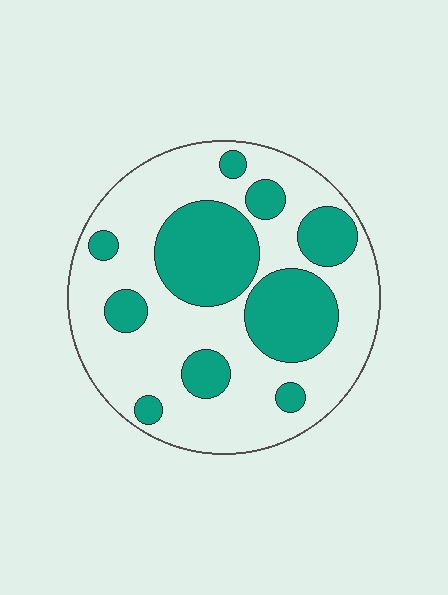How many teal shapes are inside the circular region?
10.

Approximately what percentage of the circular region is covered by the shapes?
Approximately 35%.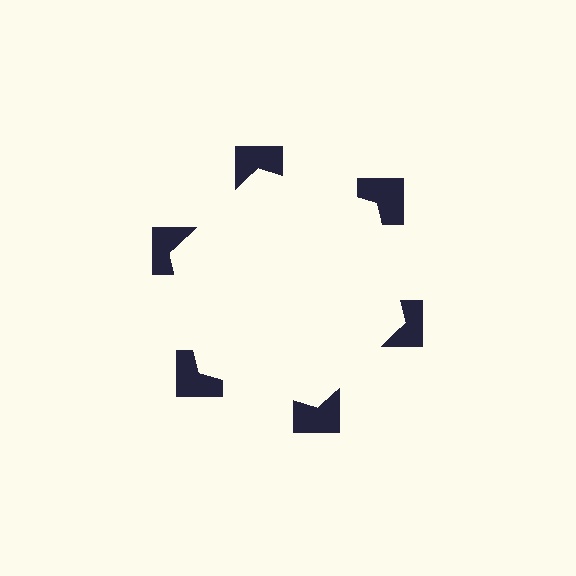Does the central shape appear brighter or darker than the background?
It typically appears slightly brighter than the background, even though no actual brightness change is drawn.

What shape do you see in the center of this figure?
An illusory hexagon — its edges are inferred from the aligned wedge cuts in the notched squares, not physically drawn.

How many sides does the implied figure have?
6 sides.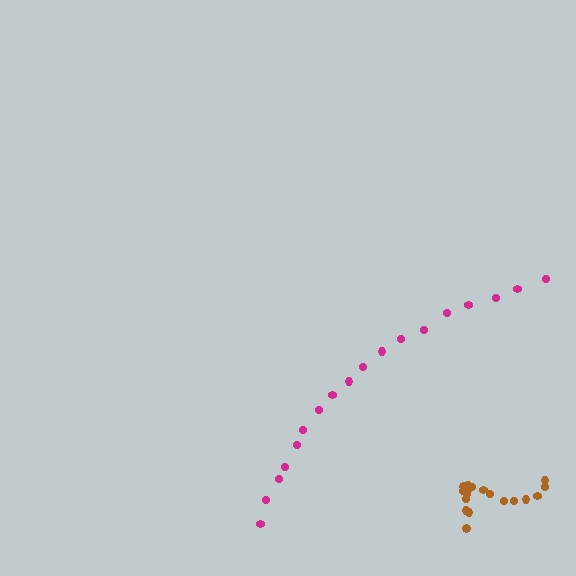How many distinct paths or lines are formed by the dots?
There are 2 distinct paths.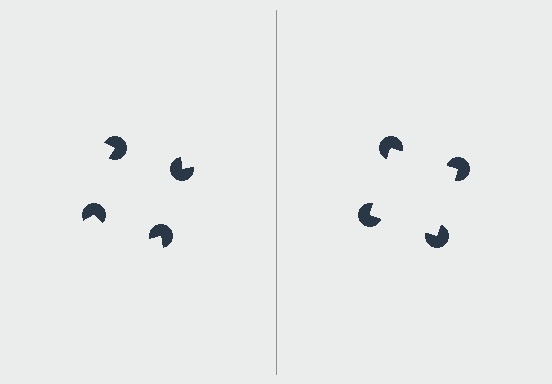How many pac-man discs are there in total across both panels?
8 — 4 on each side.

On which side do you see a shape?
An illusory square appears on the right side. On the left side the wedge cuts are rotated, so no coherent shape forms.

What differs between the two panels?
The pac-man discs are positioned identically on both sides; only the wedge orientations differ. On the right they align to a square; on the left they are misaligned.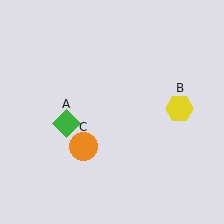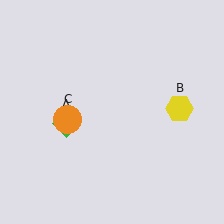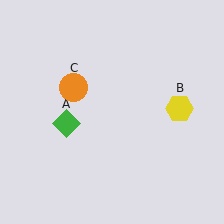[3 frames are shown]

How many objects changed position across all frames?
1 object changed position: orange circle (object C).